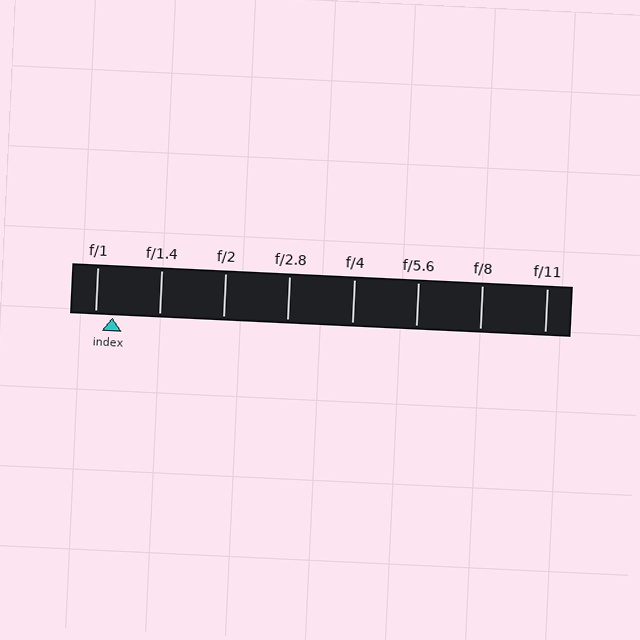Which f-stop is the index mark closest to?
The index mark is closest to f/1.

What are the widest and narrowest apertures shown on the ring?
The widest aperture shown is f/1 and the narrowest is f/11.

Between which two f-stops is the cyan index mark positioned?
The index mark is between f/1 and f/1.4.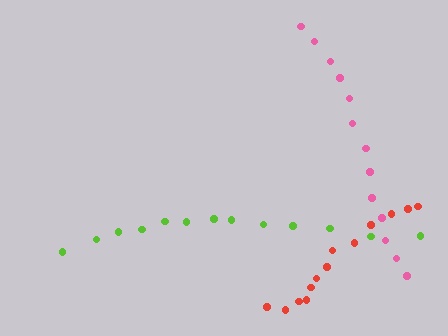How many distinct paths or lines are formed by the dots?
There are 3 distinct paths.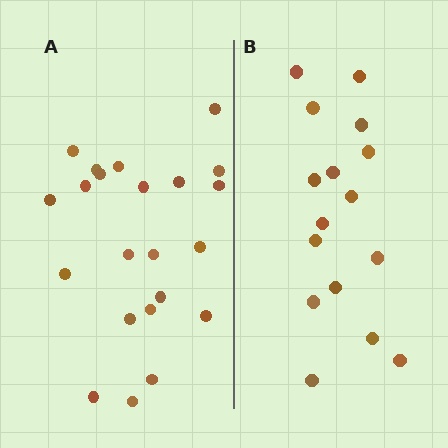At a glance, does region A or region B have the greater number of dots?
Region A (the left region) has more dots.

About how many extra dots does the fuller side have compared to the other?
Region A has about 6 more dots than region B.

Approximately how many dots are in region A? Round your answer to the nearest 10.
About 20 dots. (The exact count is 22, which rounds to 20.)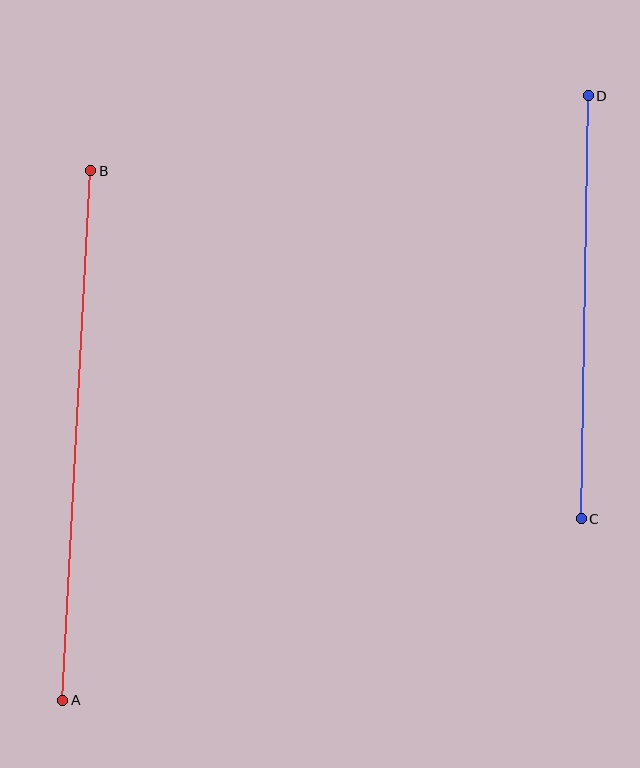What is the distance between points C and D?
The distance is approximately 423 pixels.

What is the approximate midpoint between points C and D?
The midpoint is at approximately (585, 307) pixels.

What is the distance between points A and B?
The distance is approximately 530 pixels.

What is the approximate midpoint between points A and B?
The midpoint is at approximately (77, 435) pixels.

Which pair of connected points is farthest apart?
Points A and B are farthest apart.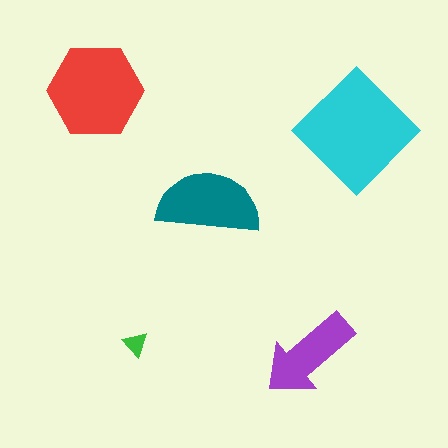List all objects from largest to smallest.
The cyan diamond, the red hexagon, the teal semicircle, the purple arrow, the green triangle.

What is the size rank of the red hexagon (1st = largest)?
2nd.